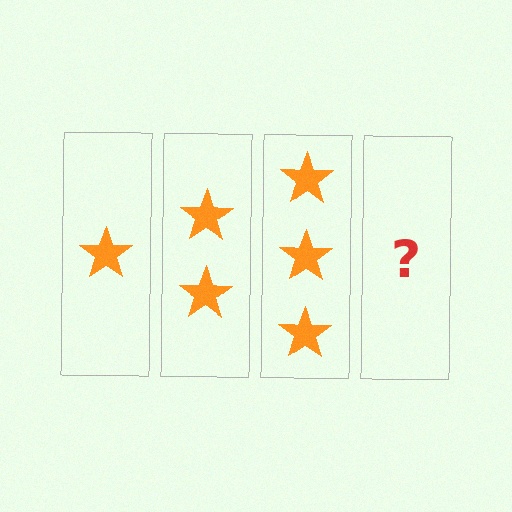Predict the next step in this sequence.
The next step is 4 stars.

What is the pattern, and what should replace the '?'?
The pattern is that each step adds one more star. The '?' should be 4 stars.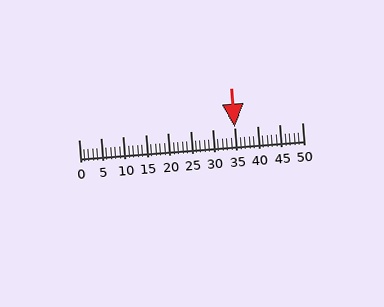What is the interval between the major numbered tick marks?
The major tick marks are spaced 5 units apart.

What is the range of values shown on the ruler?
The ruler shows values from 0 to 50.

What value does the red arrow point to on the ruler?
The red arrow points to approximately 35.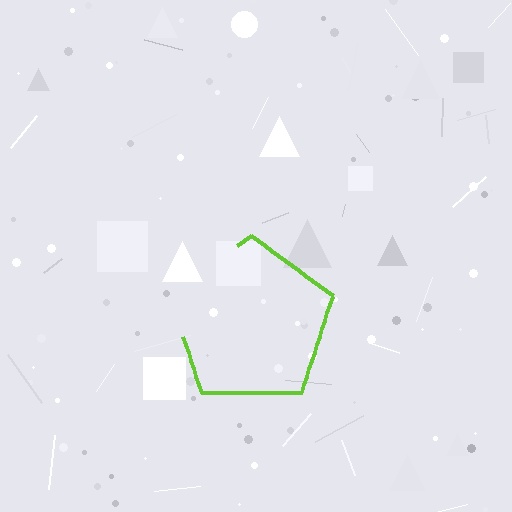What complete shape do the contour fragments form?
The contour fragments form a pentagon.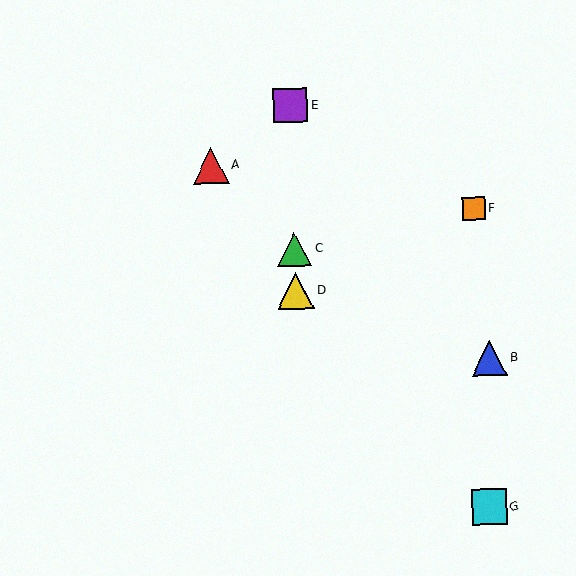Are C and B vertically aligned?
No, C is at x≈294 and B is at x≈490.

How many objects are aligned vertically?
3 objects (C, D, E) are aligned vertically.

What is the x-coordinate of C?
Object C is at x≈294.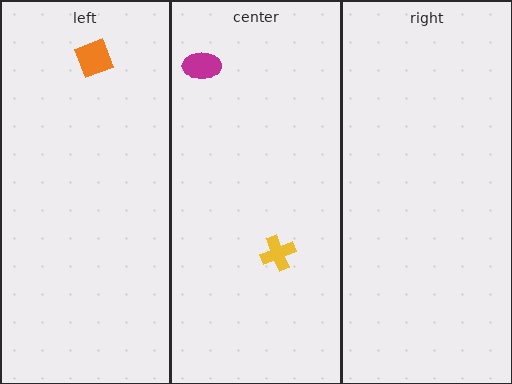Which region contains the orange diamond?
The left region.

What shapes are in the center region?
The magenta ellipse, the yellow cross.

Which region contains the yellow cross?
The center region.